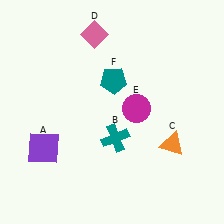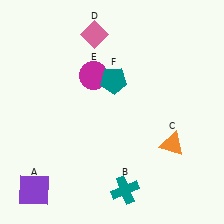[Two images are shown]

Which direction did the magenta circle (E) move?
The magenta circle (E) moved left.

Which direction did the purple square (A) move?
The purple square (A) moved down.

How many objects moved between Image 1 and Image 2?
3 objects moved between the two images.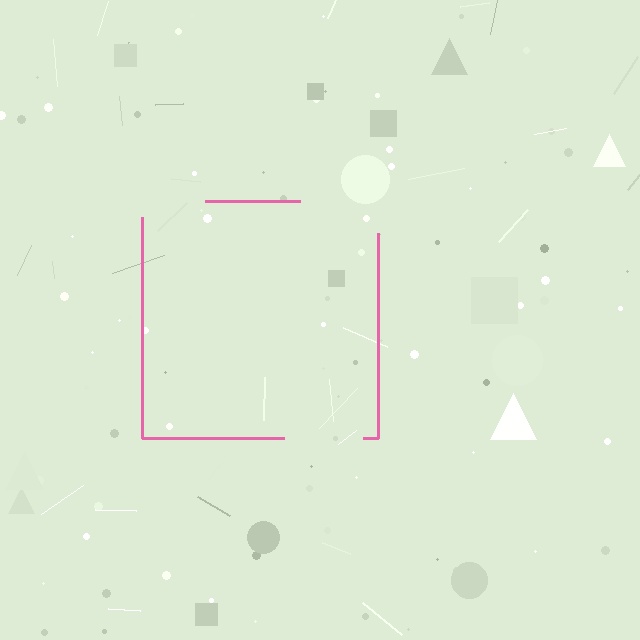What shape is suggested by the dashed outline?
The dashed outline suggests a square.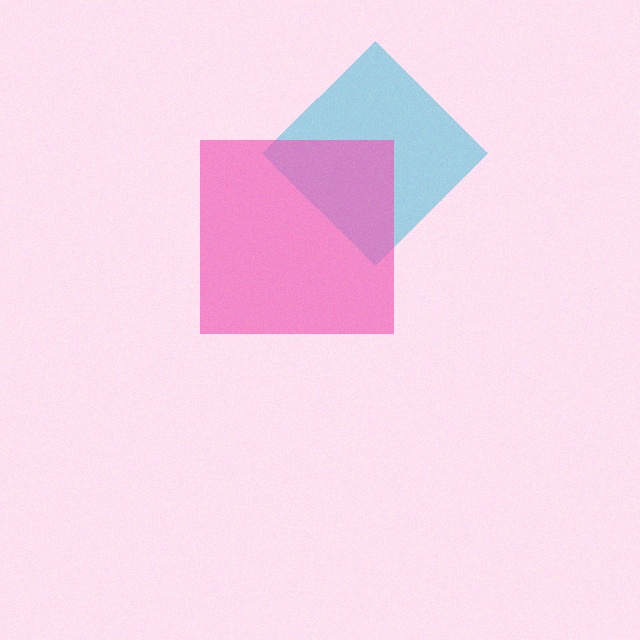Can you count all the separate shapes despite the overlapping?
Yes, there are 2 separate shapes.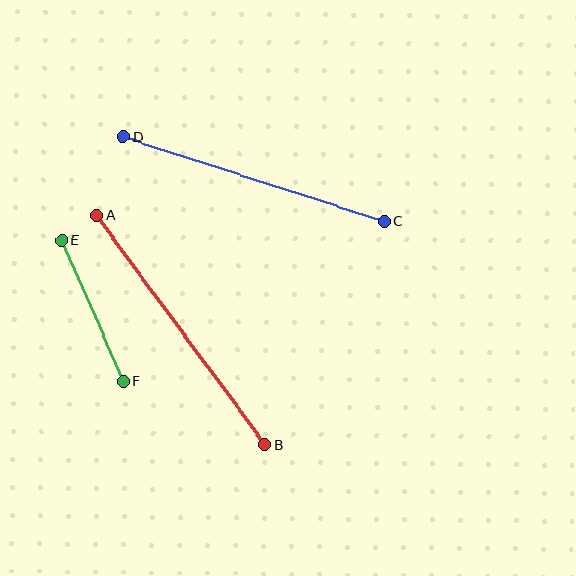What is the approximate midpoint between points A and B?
The midpoint is at approximately (181, 330) pixels.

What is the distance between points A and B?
The distance is approximately 285 pixels.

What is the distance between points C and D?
The distance is approximately 274 pixels.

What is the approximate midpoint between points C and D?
The midpoint is at approximately (254, 179) pixels.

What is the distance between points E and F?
The distance is approximately 155 pixels.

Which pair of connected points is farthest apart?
Points A and B are farthest apart.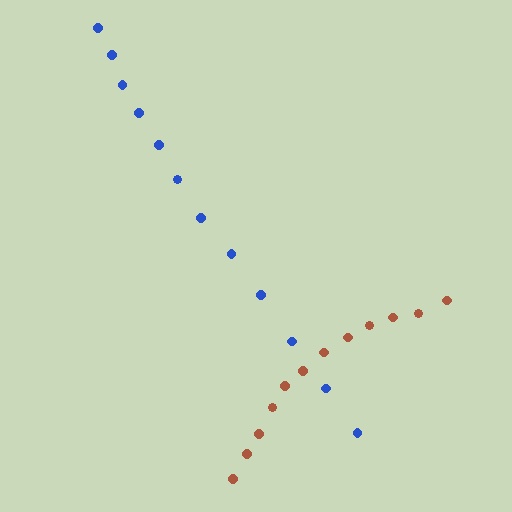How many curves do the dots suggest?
There are 2 distinct paths.